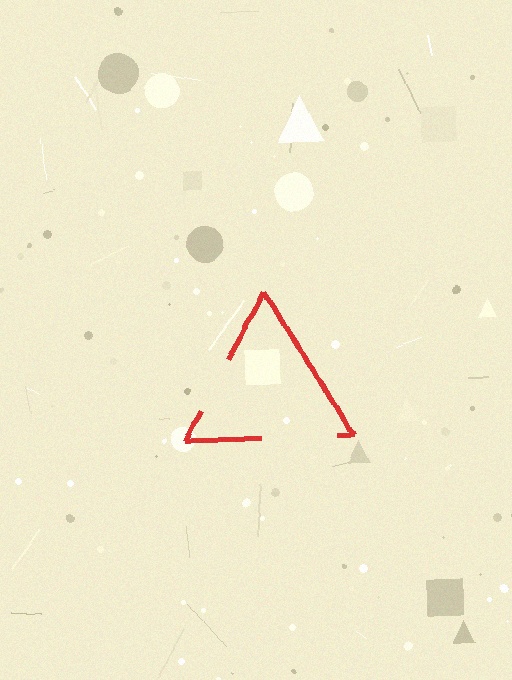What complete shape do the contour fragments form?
The contour fragments form a triangle.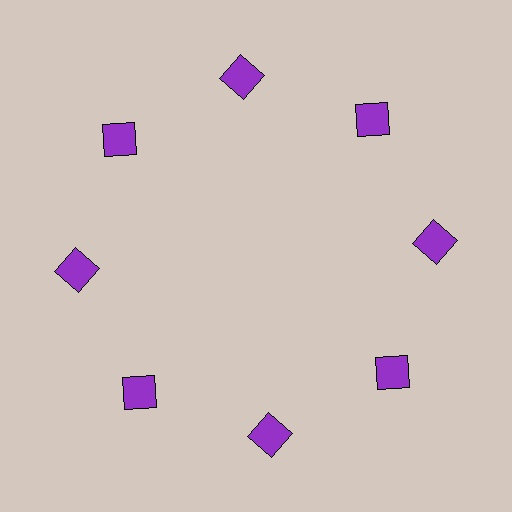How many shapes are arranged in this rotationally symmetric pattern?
There are 8 shapes, arranged in 8 groups of 1.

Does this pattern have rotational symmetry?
Yes, this pattern has 8-fold rotational symmetry. It looks the same after rotating 45 degrees around the center.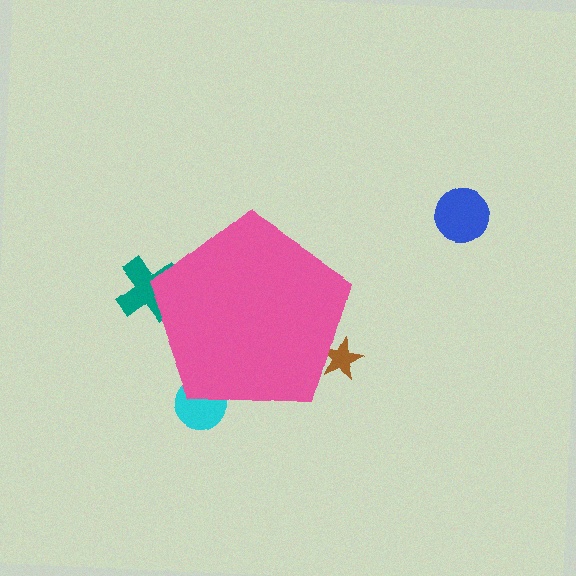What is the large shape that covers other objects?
A pink pentagon.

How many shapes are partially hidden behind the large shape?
3 shapes are partially hidden.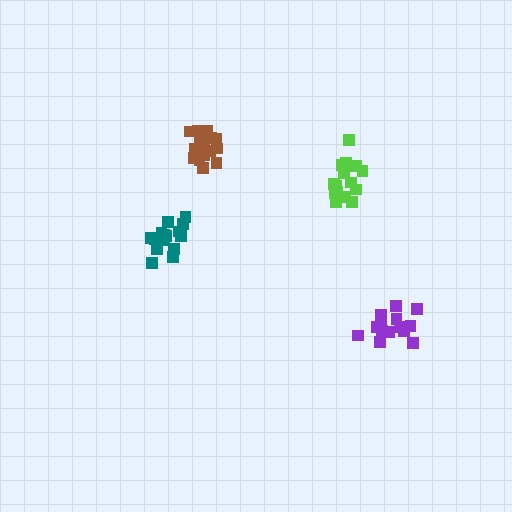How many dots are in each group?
Group 1: 16 dots, Group 2: 15 dots, Group 3: 17 dots, Group 4: 14 dots (62 total).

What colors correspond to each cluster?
The clusters are colored: brown, lime, teal, purple.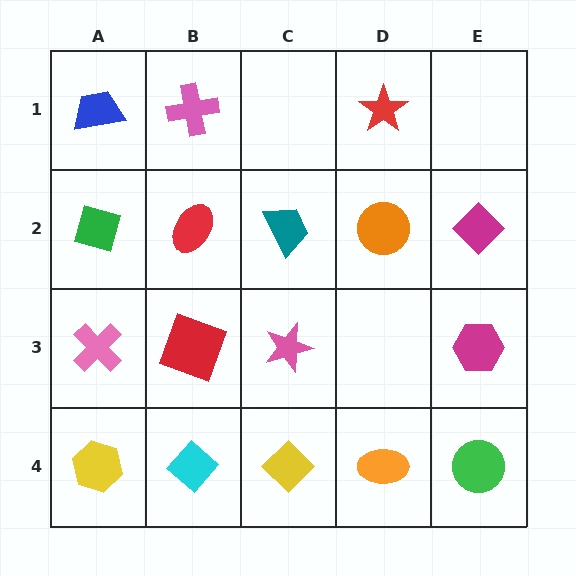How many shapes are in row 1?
3 shapes.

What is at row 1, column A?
A blue trapezoid.